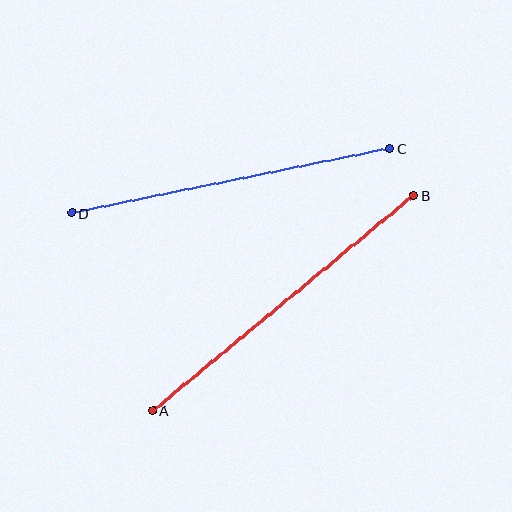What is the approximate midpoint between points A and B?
The midpoint is at approximately (283, 303) pixels.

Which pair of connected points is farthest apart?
Points A and B are farthest apart.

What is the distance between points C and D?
The distance is approximately 325 pixels.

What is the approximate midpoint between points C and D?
The midpoint is at approximately (231, 181) pixels.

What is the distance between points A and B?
The distance is approximately 338 pixels.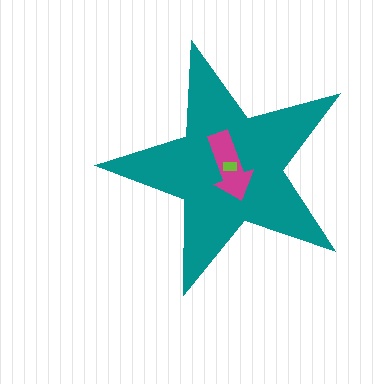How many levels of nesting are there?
3.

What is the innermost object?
The lime rectangle.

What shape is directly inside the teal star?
The magenta arrow.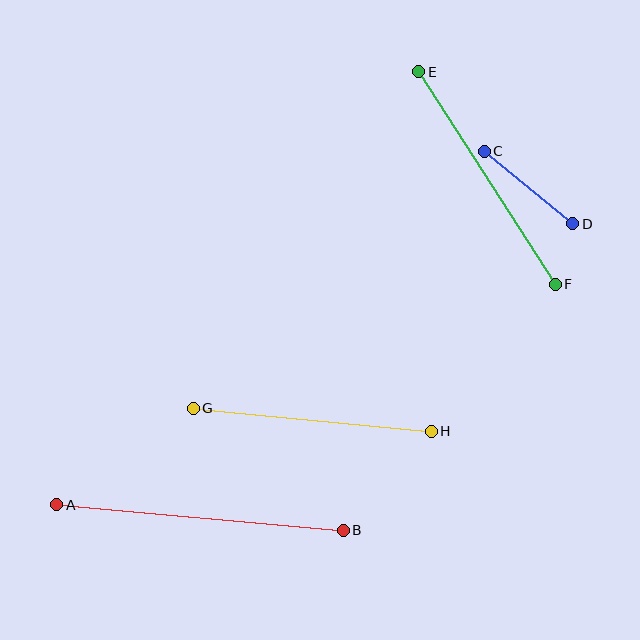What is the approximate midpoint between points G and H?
The midpoint is at approximately (312, 420) pixels.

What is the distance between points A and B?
The distance is approximately 288 pixels.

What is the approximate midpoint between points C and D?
The midpoint is at approximately (528, 187) pixels.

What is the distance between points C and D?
The distance is approximately 114 pixels.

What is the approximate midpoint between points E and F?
The midpoint is at approximately (487, 178) pixels.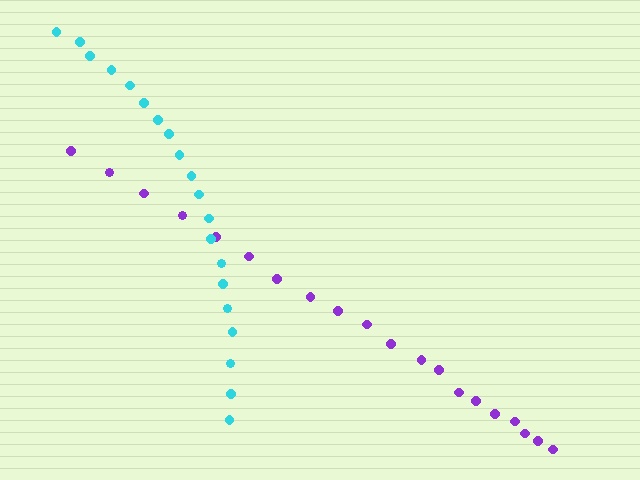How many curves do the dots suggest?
There are 2 distinct paths.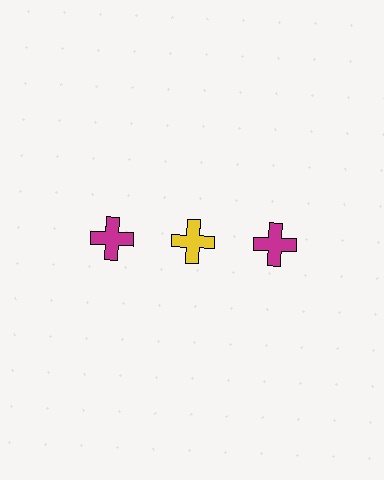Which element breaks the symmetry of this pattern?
The yellow cross in the top row, second from left column breaks the symmetry. All other shapes are magenta crosses.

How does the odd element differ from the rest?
It has a different color: yellow instead of magenta.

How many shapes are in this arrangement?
There are 3 shapes arranged in a grid pattern.